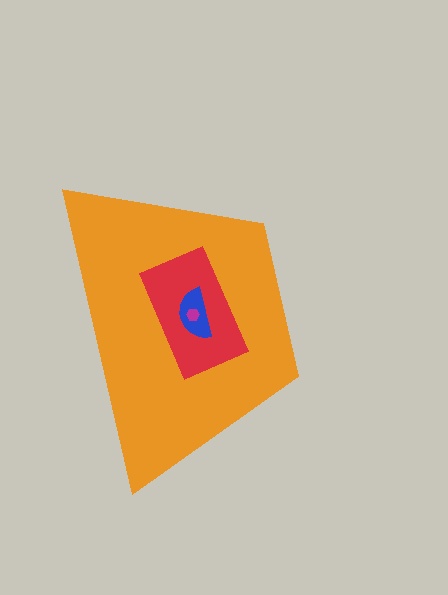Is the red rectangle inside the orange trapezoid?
Yes.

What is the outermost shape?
The orange trapezoid.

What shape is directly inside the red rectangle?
The blue semicircle.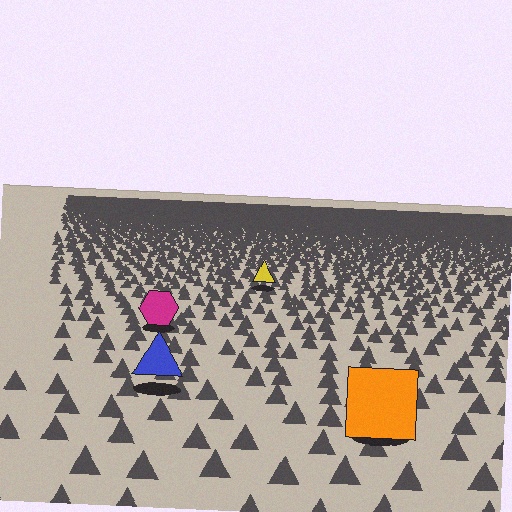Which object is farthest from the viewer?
The yellow triangle is farthest from the viewer. It appears smaller and the ground texture around it is denser.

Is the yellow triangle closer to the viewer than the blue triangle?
No. The blue triangle is closer — you can tell from the texture gradient: the ground texture is coarser near it.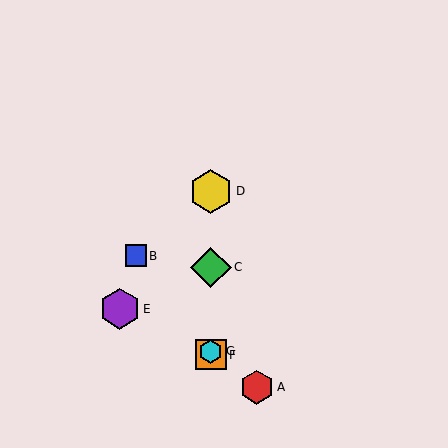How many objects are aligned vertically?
4 objects (C, D, F, G) are aligned vertically.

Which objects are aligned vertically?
Objects C, D, F, G are aligned vertically.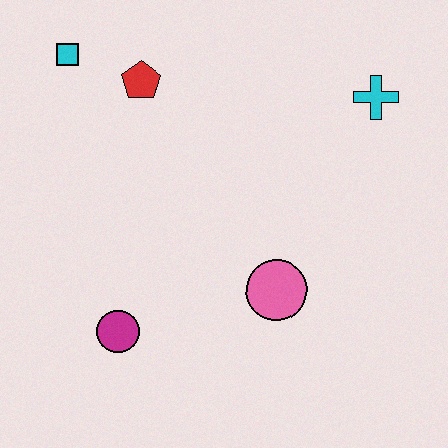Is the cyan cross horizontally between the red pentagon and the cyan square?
No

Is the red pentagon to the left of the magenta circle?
No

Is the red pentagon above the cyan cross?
Yes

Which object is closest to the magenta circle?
The pink circle is closest to the magenta circle.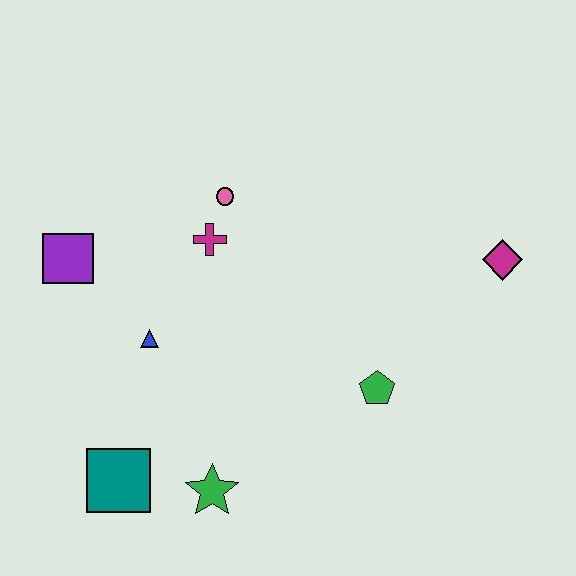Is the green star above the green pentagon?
No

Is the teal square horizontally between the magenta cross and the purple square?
Yes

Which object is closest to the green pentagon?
The magenta diamond is closest to the green pentagon.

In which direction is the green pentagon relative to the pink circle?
The green pentagon is below the pink circle.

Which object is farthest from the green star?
The magenta diamond is farthest from the green star.